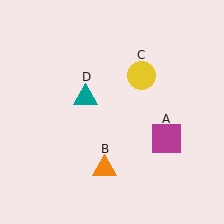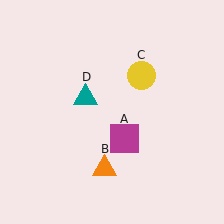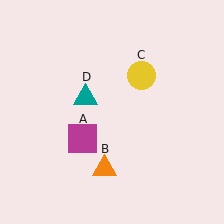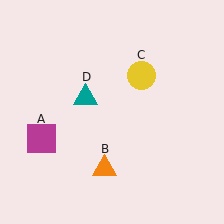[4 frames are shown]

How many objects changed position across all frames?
1 object changed position: magenta square (object A).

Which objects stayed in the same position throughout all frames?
Orange triangle (object B) and yellow circle (object C) and teal triangle (object D) remained stationary.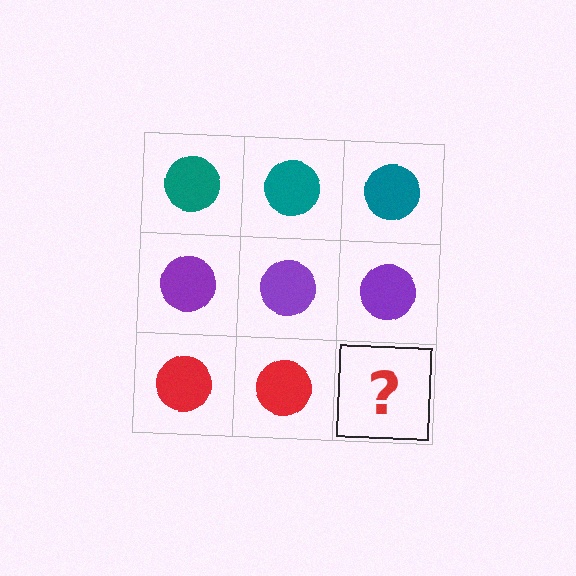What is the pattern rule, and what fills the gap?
The rule is that each row has a consistent color. The gap should be filled with a red circle.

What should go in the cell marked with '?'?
The missing cell should contain a red circle.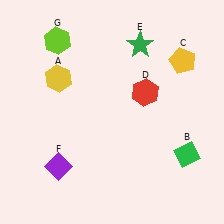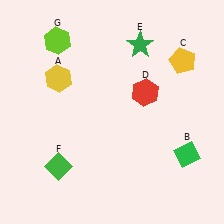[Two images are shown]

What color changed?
The diamond (F) changed from purple in Image 1 to green in Image 2.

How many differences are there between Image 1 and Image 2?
There is 1 difference between the two images.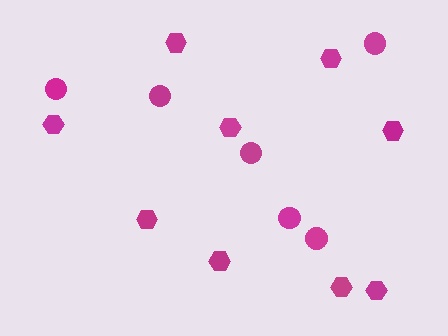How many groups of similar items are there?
There are 2 groups: one group of hexagons (9) and one group of circles (6).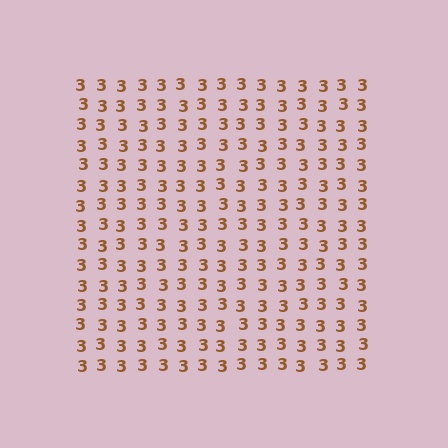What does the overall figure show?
The overall figure shows a square.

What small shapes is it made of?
It is made of small digit 3's.